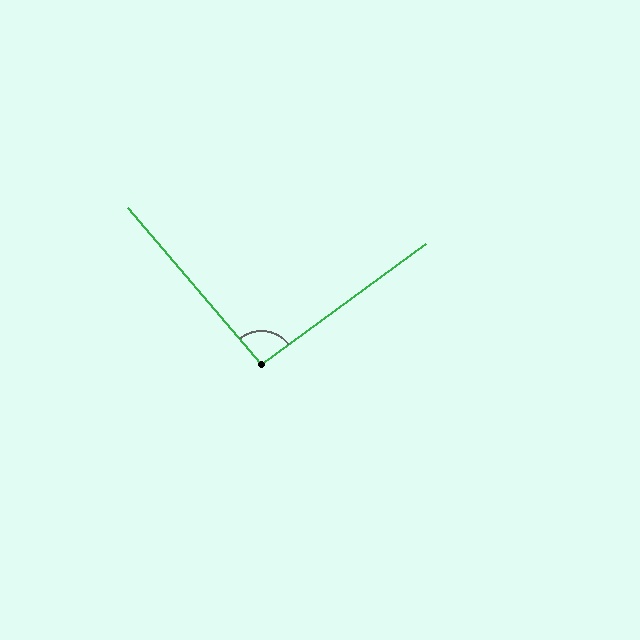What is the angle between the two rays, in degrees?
Approximately 94 degrees.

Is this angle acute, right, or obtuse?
It is approximately a right angle.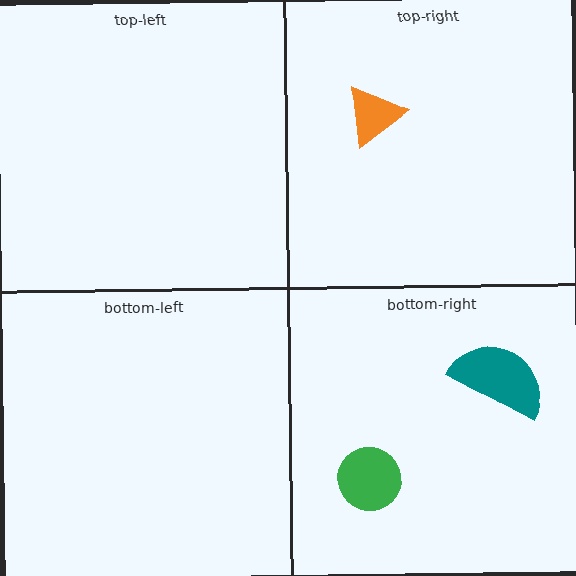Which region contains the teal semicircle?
The bottom-right region.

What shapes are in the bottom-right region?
The green circle, the teal semicircle.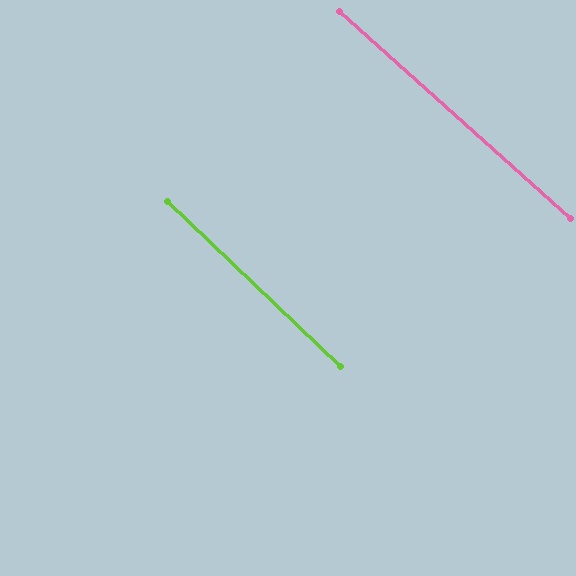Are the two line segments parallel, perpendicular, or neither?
Parallel — their directions differ by only 1.5°.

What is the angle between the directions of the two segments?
Approximately 2 degrees.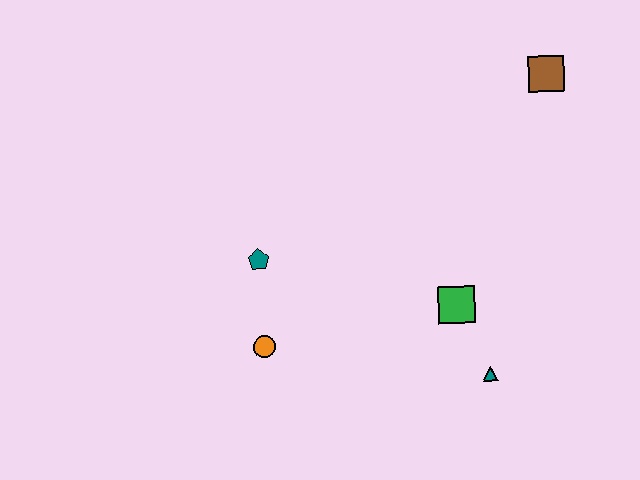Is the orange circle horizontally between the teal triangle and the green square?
No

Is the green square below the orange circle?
No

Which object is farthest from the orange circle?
The brown square is farthest from the orange circle.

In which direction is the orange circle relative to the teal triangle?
The orange circle is to the left of the teal triangle.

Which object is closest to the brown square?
The green square is closest to the brown square.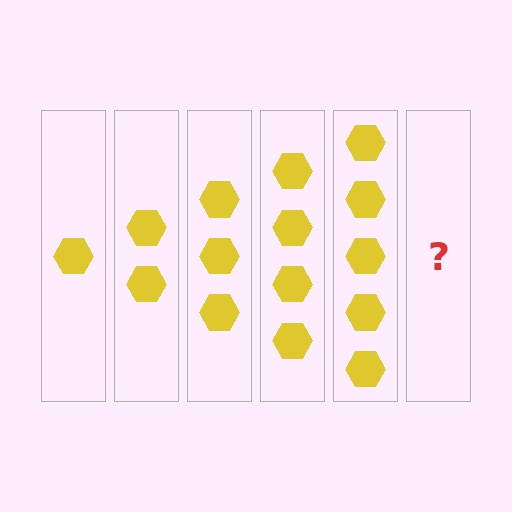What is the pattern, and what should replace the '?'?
The pattern is that each step adds one more hexagon. The '?' should be 6 hexagons.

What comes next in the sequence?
The next element should be 6 hexagons.